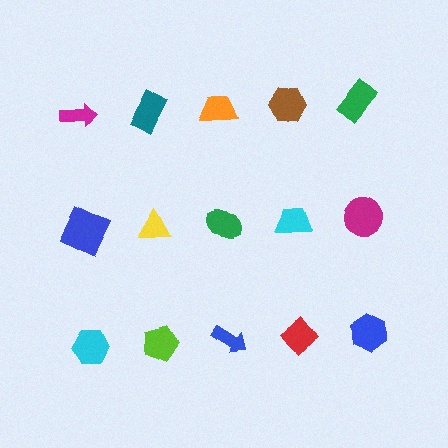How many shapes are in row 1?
5 shapes.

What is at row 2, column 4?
A cyan trapezoid.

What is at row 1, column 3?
An orange trapezoid.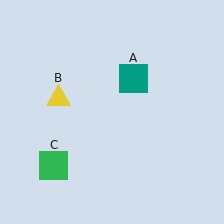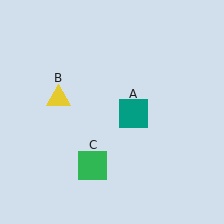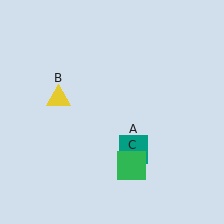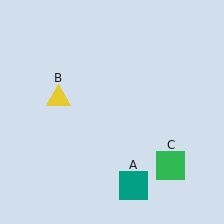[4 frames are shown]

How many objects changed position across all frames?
2 objects changed position: teal square (object A), green square (object C).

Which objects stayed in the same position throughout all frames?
Yellow triangle (object B) remained stationary.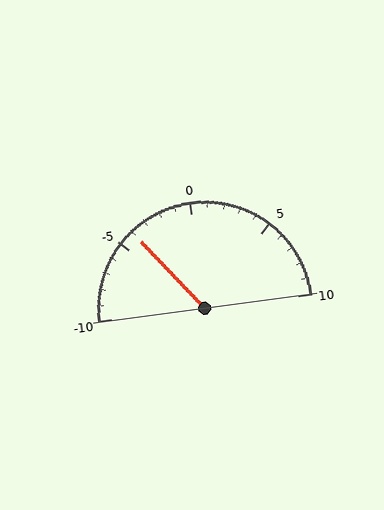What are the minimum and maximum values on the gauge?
The gauge ranges from -10 to 10.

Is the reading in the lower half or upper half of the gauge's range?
The reading is in the lower half of the range (-10 to 10).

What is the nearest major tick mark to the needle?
The nearest major tick mark is -5.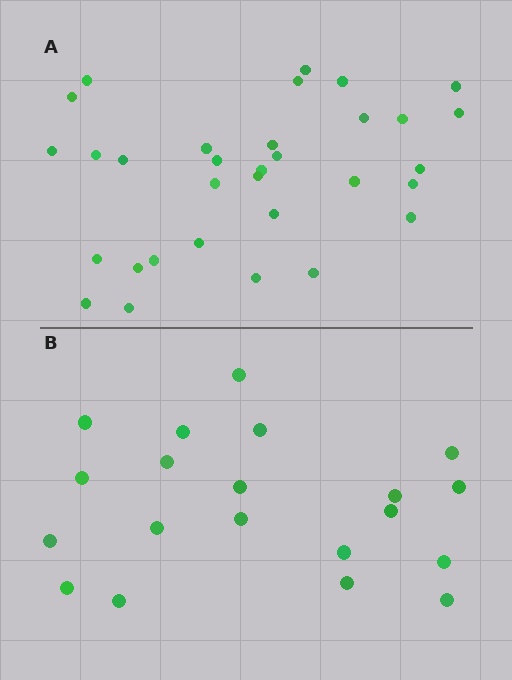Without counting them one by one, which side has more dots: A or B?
Region A (the top region) has more dots.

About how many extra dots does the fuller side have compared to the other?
Region A has roughly 12 or so more dots than region B.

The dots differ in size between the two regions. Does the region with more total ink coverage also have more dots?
No. Region B has more total ink coverage because its dots are larger, but region A actually contains more individual dots. Total area can be misleading — the number of items is what matters here.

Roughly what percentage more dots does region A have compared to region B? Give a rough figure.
About 60% more.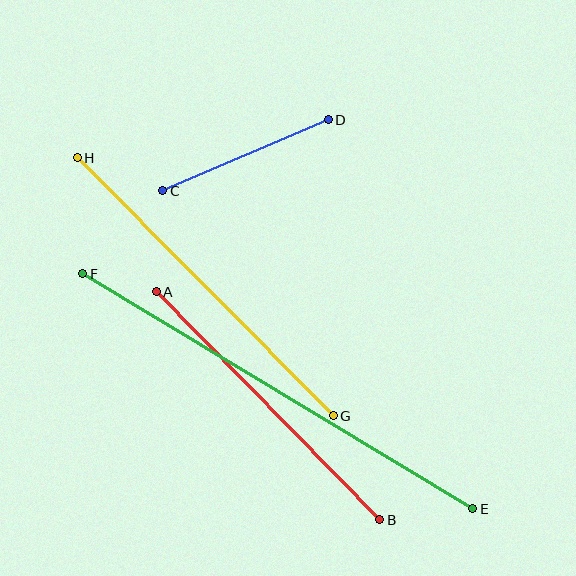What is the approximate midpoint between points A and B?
The midpoint is at approximately (268, 406) pixels.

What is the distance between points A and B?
The distance is approximately 319 pixels.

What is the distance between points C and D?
The distance is approximately 180 pixels.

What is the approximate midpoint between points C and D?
The midpoint is at approximately (246, 155) pixels.